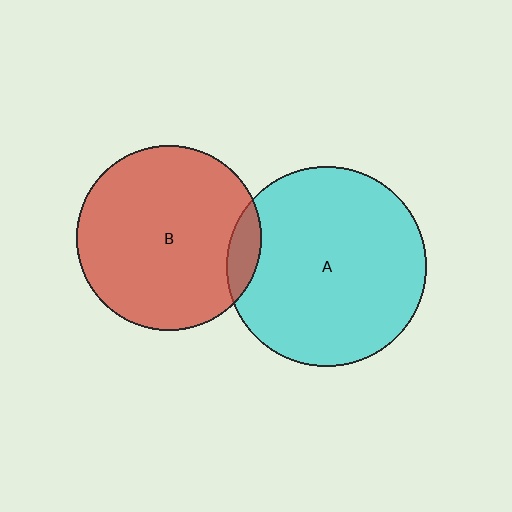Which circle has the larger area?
Circle A (cyan).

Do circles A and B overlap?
Yes.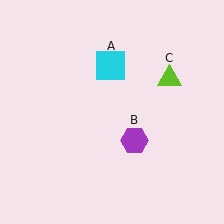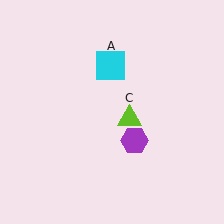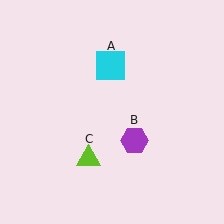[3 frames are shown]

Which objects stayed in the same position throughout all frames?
Cyan square (object A) and purple hexagon (object B) remained stationary.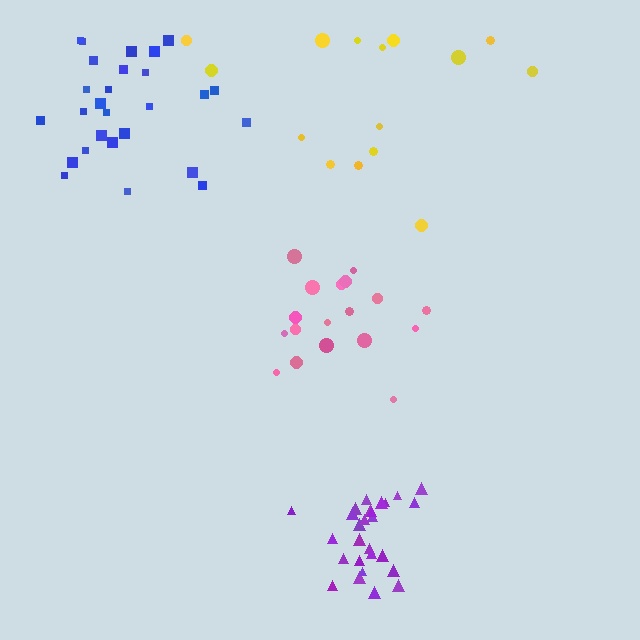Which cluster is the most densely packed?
Purple.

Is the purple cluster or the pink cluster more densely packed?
Purple.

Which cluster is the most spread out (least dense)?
Yellow.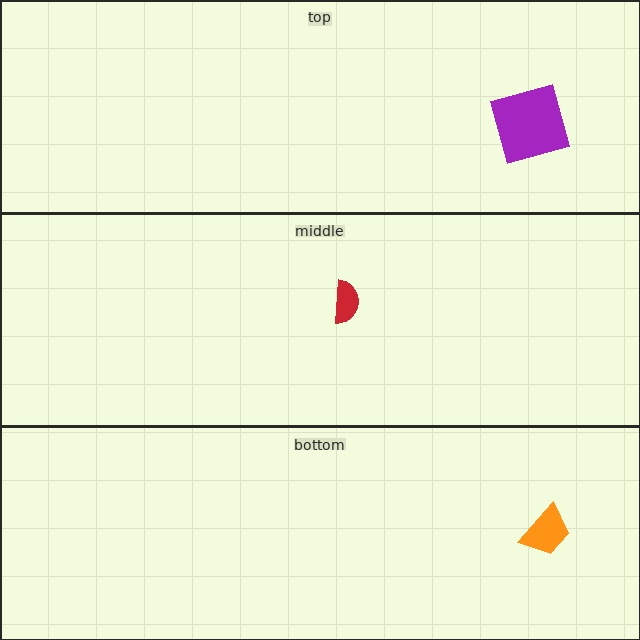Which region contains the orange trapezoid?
The bottom region.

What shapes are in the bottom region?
The orange trapezoid.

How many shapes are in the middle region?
1.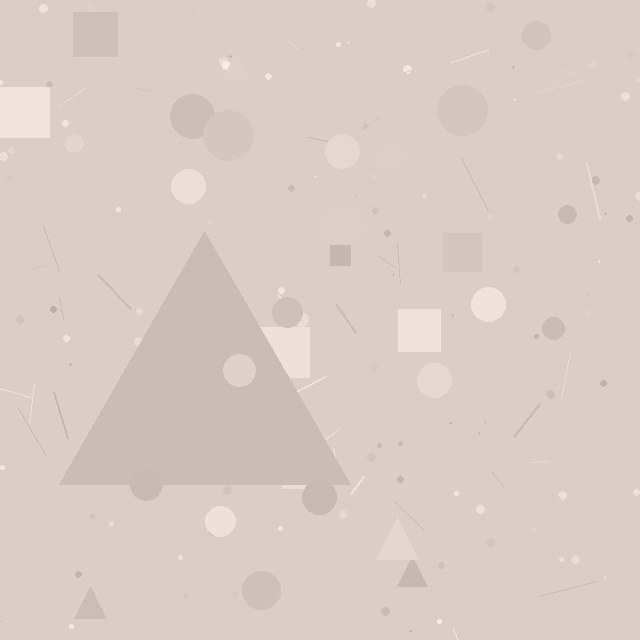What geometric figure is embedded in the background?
A triangle is embedded in the background.